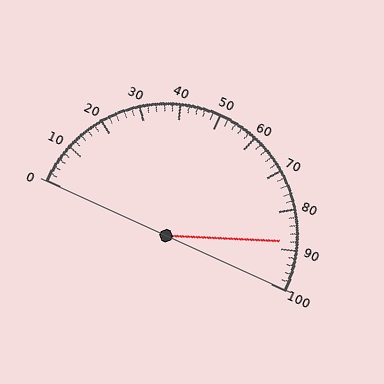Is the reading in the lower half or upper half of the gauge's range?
The reading is in the upper half of the range (0 to 100).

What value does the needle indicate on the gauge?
The needle indicates approximately 88.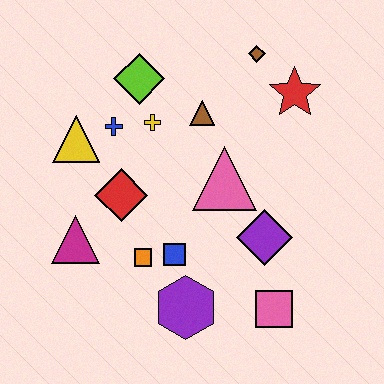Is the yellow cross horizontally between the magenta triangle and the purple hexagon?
Yes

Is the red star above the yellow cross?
Yes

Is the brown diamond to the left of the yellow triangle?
No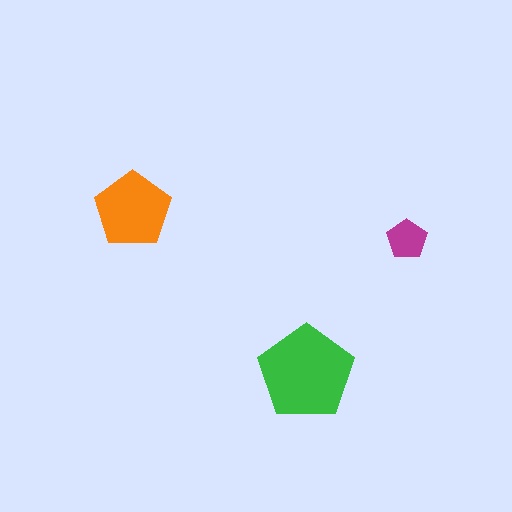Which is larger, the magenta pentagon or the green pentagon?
The green one.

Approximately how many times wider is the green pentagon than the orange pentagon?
About 1.5 times wider.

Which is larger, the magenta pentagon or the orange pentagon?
The orange one.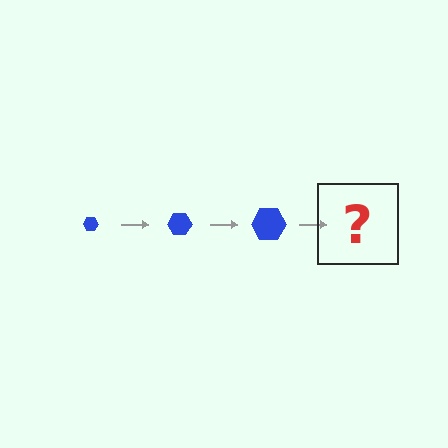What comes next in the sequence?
The next element should be a blue hexagon, larger than the previous one.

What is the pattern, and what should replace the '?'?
The pattern is that the hexagon gets progressively larger each step. The '?' should be a blue hexagon, larger than the previous one.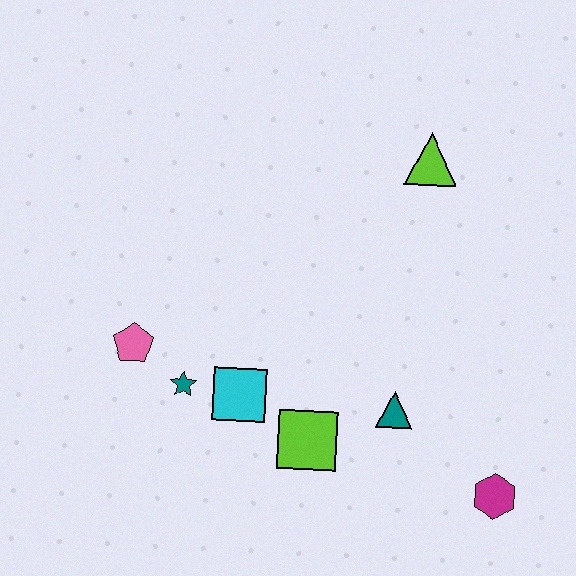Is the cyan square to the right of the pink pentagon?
Yes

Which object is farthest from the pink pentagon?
The magenta hexagon is farthest from the pink pentagon.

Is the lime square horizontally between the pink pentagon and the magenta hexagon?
Yes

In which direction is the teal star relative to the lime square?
The teal star is to the left of the lime square.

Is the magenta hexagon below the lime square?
Yes